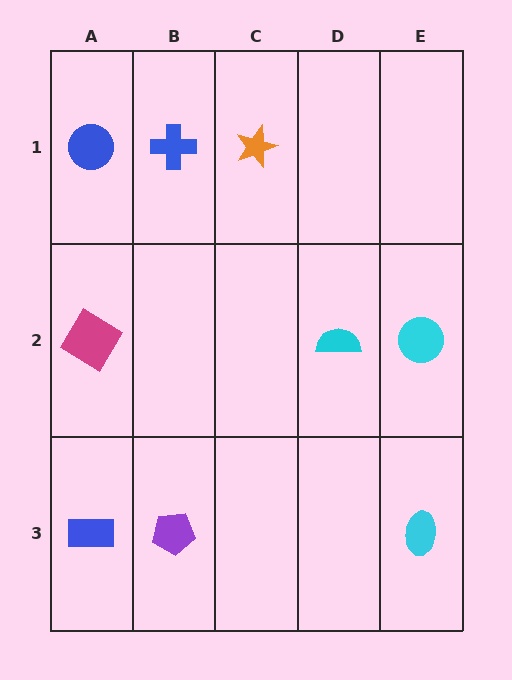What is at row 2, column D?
A cyan semicircle.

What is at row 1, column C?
An orange star.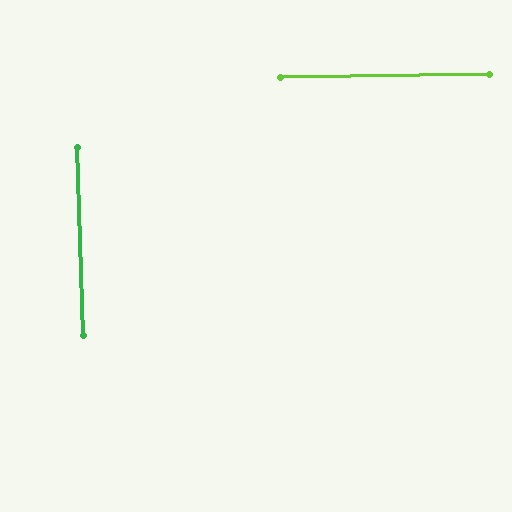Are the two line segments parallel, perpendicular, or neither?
Perpendicular — they meet at approximately 89°.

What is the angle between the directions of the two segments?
Approximately 89 degrees.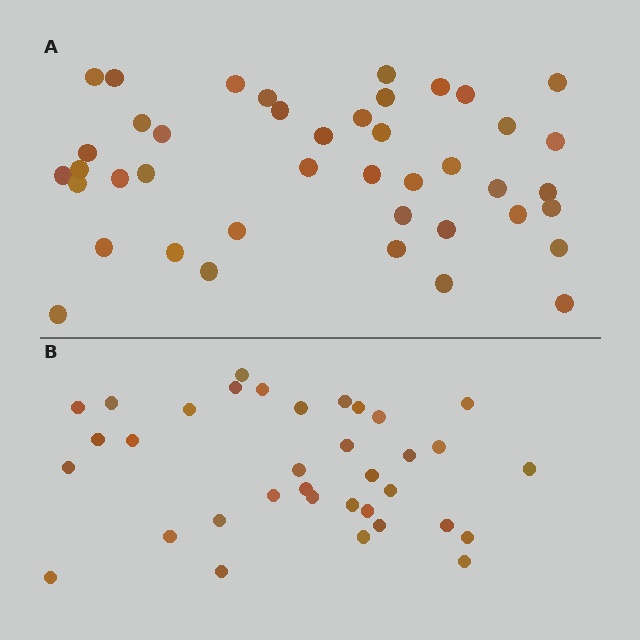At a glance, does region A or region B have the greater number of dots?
Region A (the top region) has more dots.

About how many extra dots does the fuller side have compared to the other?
Region A has roughly 8 or so more dots than region B.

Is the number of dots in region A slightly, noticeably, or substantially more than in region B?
Region A has only slightly more — the two regions are fairly close. The ratio is roughly 1.2 to 1.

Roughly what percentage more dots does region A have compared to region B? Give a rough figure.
About 20% more.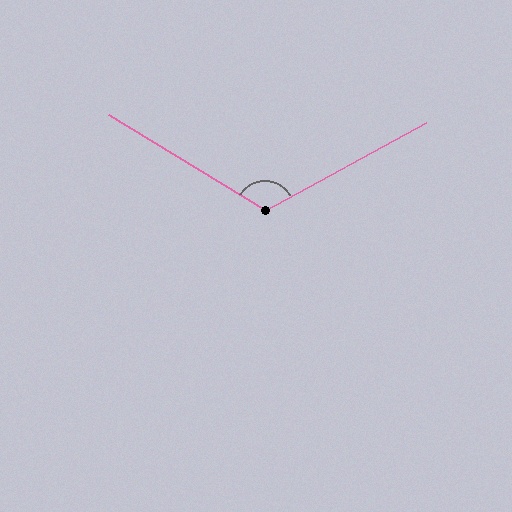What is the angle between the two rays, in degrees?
Approximately 120 degrees.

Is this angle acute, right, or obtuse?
It is obtuse.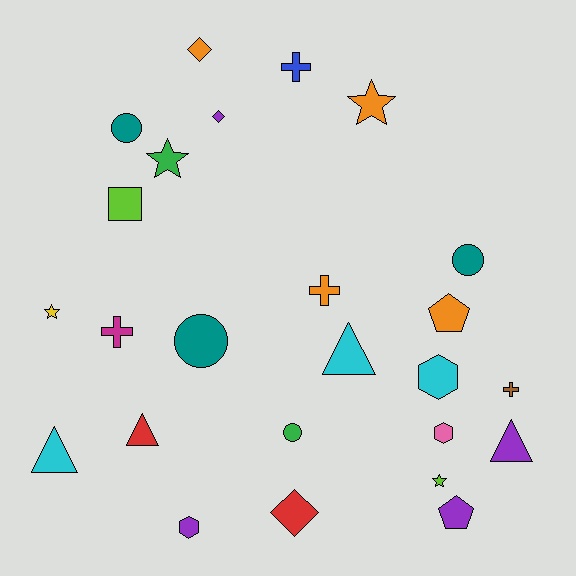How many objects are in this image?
There are 25 objects.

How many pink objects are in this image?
There is 1 pink object.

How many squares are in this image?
There is 1 square.